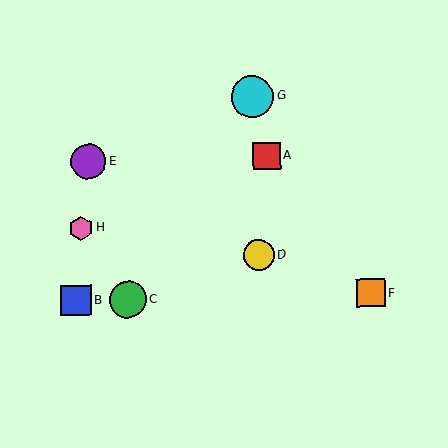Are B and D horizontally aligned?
No, B is at y≈300 and D is at y≈255.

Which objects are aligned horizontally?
Objects B, C, F are aligned horizontally.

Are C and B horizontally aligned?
Yes, both are at y≈299.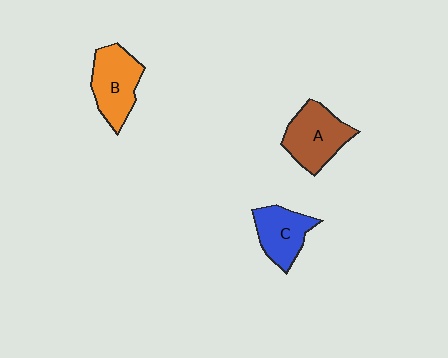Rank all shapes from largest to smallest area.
From largest to smallest: A (brown), B (orange), C (blue).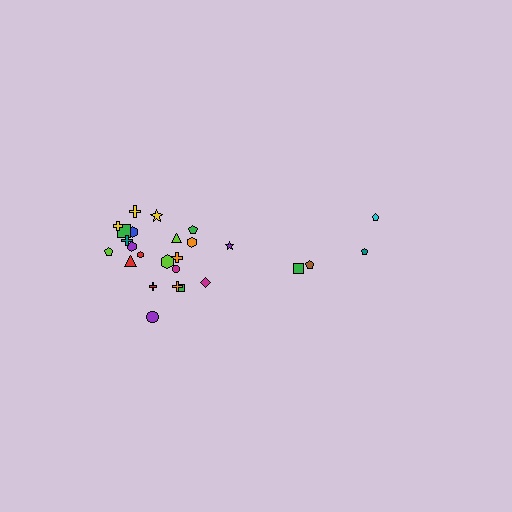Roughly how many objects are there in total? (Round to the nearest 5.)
Roughly 25 objects in total.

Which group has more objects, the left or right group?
The left group.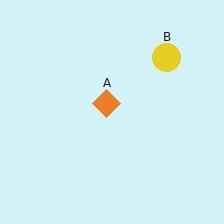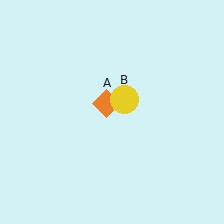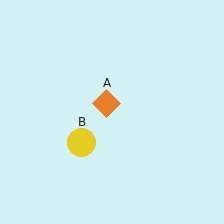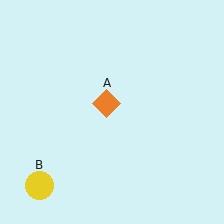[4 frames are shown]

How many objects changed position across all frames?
1 object changed position: yellow circle (object B).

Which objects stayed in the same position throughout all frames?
Orange diamond (object A) remained stationary.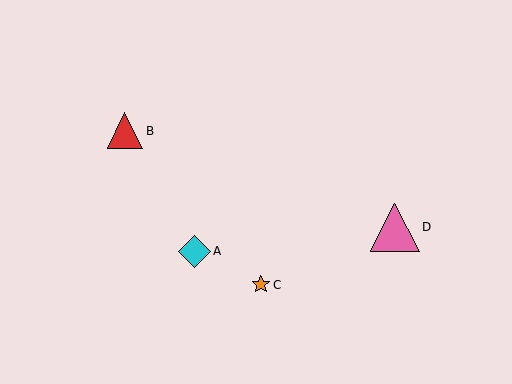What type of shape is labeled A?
Shape A is a cyan diamond.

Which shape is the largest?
The pink triangle (labeled D) is the largest.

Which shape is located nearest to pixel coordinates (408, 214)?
The pink triangle (labeled D) at (395, 227) is nearest to that location.